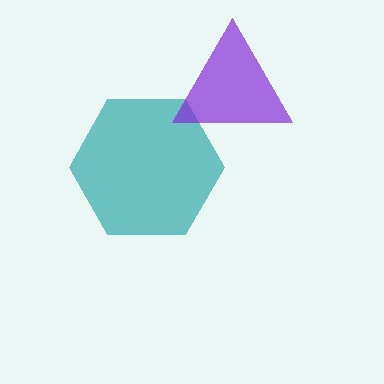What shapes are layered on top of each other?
The layered shapes are: a teal hexagon, a purple triangle.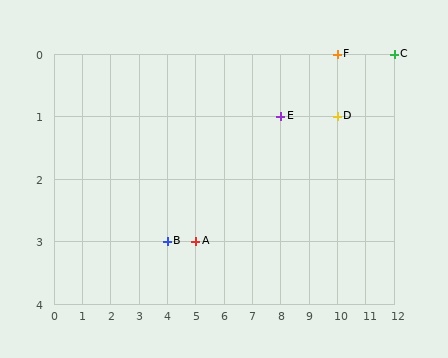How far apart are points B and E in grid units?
Points B and E are 4 columns and 2 rows apart (about 4.5 grid units diagonally).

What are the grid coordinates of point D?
Point D is at grid coordinates (10, 1).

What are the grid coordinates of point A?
Point A is at grid coordinates (5, 3).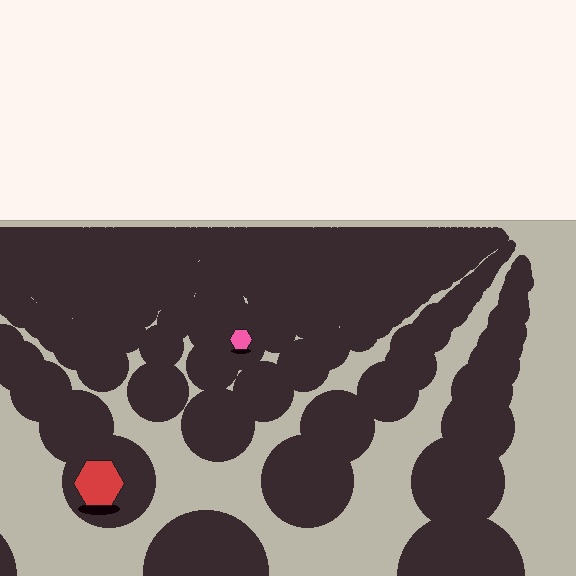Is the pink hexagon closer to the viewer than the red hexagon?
No. The red hexagon is closer — you can tell from the texture gradient: the ground texture is coarser near it.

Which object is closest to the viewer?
The red hexagon is closest. The texture marks near it are larger and more spread out.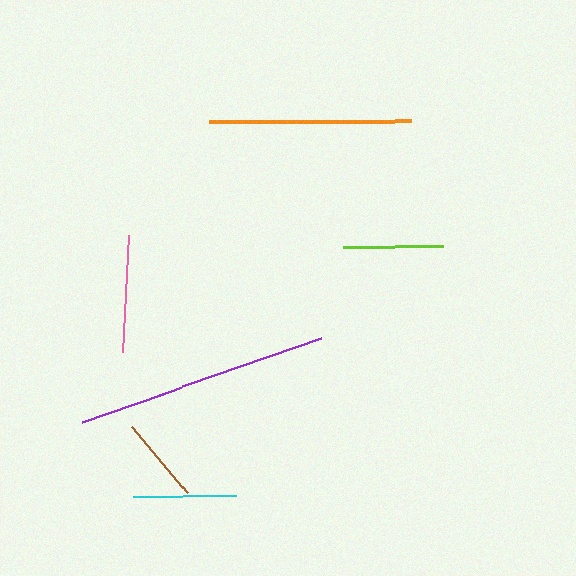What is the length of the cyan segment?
The cyan segment is approximately 103 pixels long.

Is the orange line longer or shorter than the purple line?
The purple line is longer than the orange line.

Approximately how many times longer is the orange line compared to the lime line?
The orange line is approximately 2.0 times the length of the lime line.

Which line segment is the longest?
The purple line is the longest at approximately 254 pixels.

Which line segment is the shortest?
The brown line is the shortest at approximately 88 pixels.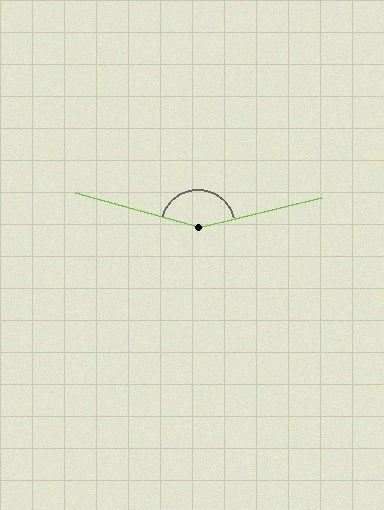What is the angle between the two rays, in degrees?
Approximately 151 degrees.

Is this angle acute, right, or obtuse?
It is obtuse.